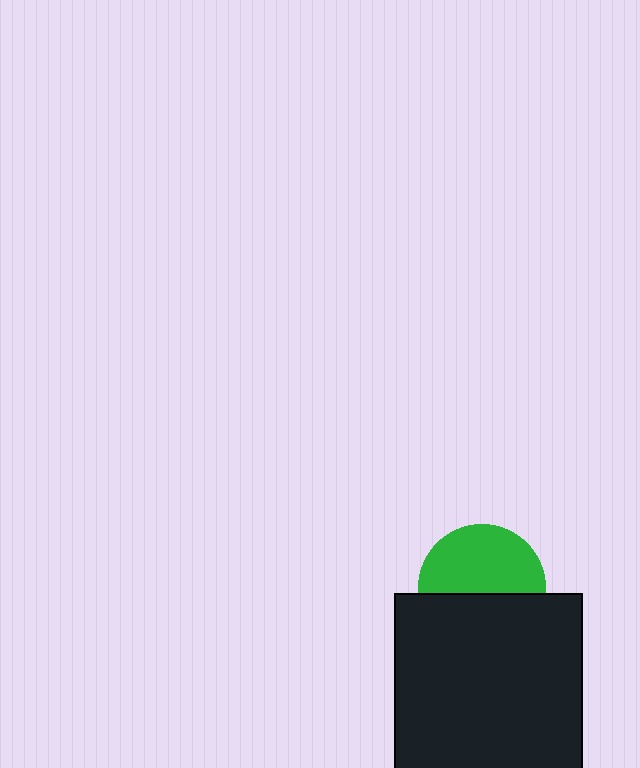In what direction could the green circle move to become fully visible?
The green circle could move up. That would shift it out from behind the black square entirely.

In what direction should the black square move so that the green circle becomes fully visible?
The black square should move down. That is the shortest direction to clear the overlap and leave the green circle fully visible.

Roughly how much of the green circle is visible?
About half of it is visible (roughly 56%).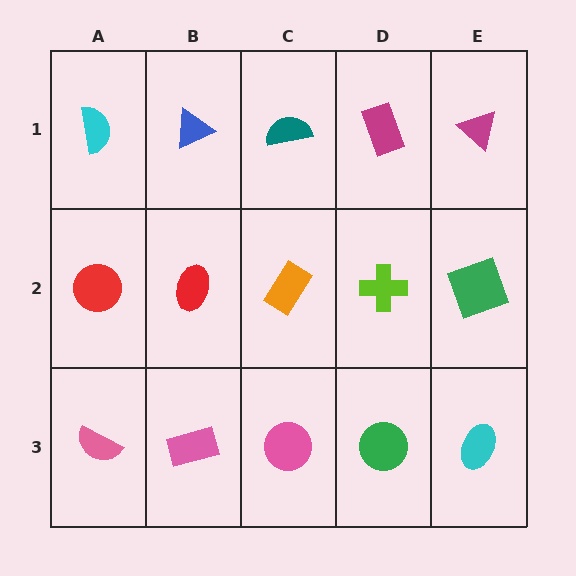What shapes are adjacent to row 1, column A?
A red circle (row 2, column A), a blue triangle (row 1, column B).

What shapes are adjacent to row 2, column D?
A magenta rectangle (row 1, column D), a green circle (row 3, column D), an orange rectangle (row 2, column C), a green square (row 2, column E).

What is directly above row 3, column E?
A green square.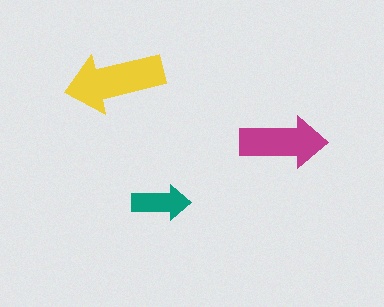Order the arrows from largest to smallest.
the yellow one, the magenta one, the teal one.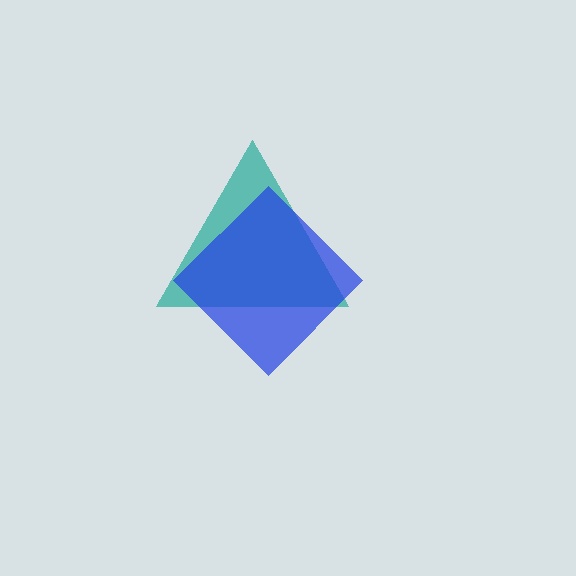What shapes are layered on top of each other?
The layered shapes are: a teal triangle, a blue diamond.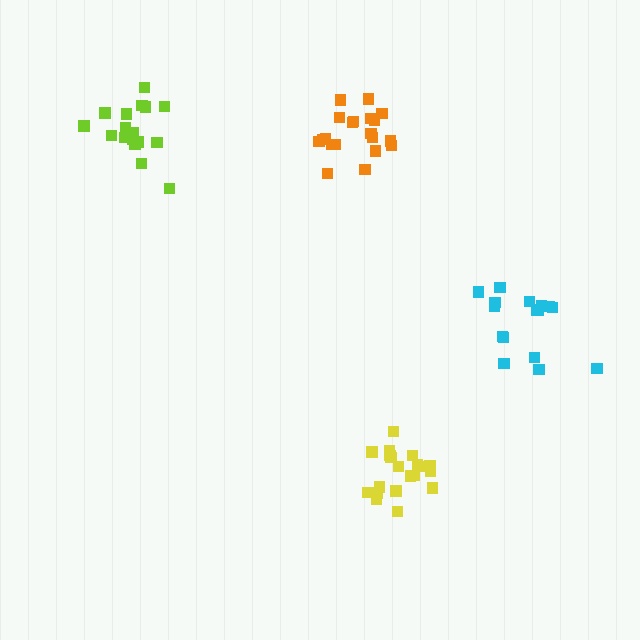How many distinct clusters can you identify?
There are 4 distinct clusters.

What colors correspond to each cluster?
The clusters are colored: yellow, lime, orange, cyan.